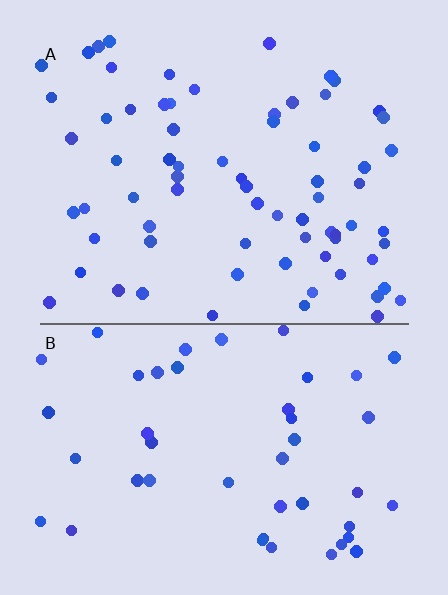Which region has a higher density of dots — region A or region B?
A (the top).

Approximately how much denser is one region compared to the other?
Approximately 1.6× — region A over region B.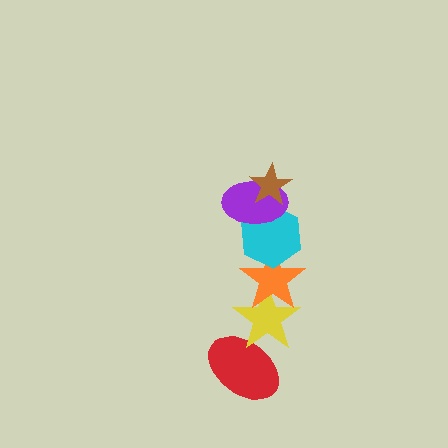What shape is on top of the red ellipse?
The yellow star is on top of the red ellipse.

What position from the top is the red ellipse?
The red ellipse is 6th from the top.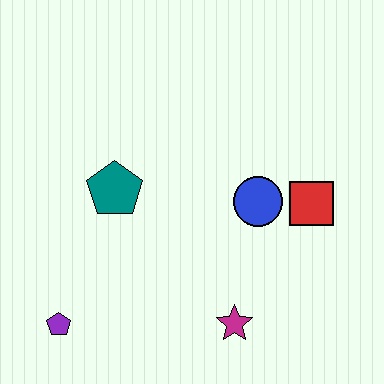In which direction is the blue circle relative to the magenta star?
The blue circle is above the magenta star.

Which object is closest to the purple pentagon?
The teal pentagon is closest to the purple pentagon.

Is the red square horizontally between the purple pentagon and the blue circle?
No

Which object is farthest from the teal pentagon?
The red square is farthest from the teal pentagon.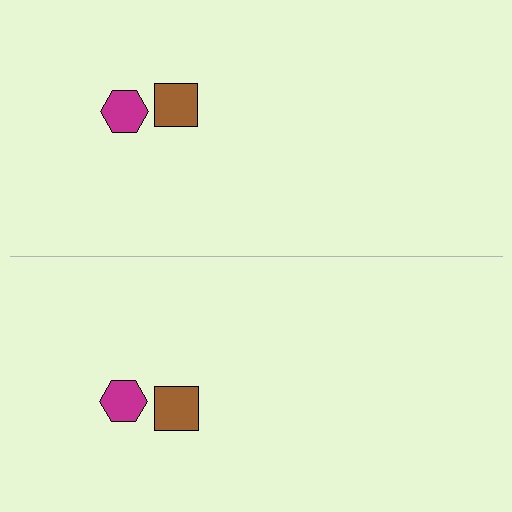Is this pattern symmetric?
Yes, this pattern has bilateral (reflection) symmetry.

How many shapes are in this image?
There are 4 shapes in this image.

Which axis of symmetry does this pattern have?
The pattern has a horizontal axis of symmetry running through the center of the image.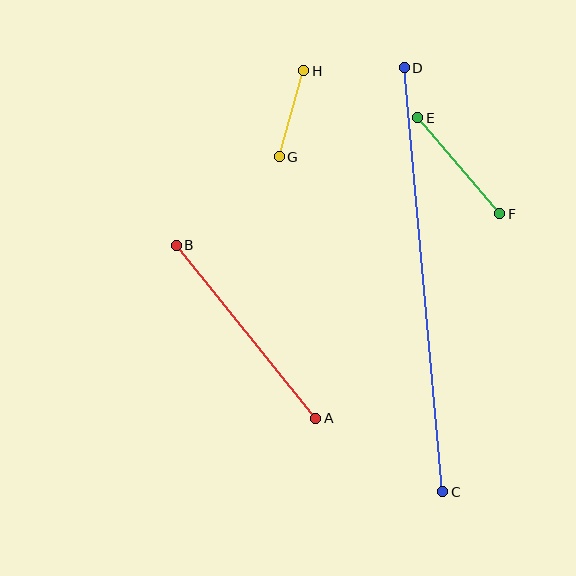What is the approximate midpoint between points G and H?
The midpoint is at approximately (292, 114) pixels.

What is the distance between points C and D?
The distance is approximately 426 pixels.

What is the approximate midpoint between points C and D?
The midpoint is at approximately (424, 280) pixels.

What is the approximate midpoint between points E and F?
The midpoint is at approximately (459, 166) pixels.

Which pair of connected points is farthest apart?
Points C and D are farthest apart.